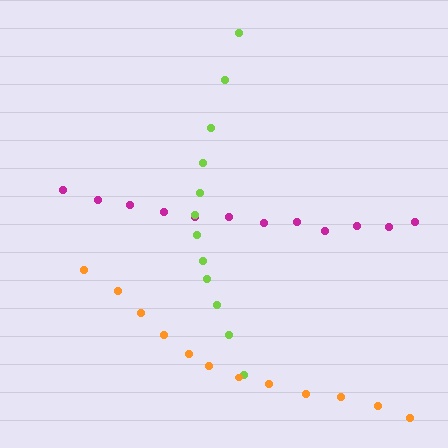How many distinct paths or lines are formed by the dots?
There are 3 distinct paths.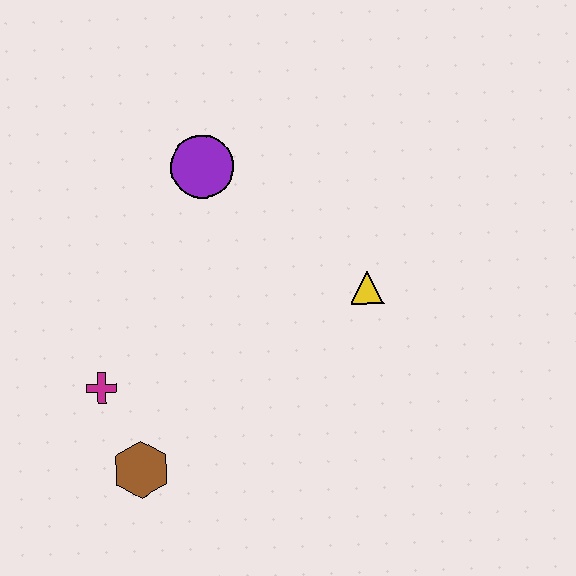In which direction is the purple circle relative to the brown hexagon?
The purple circle is above the brown hexagon.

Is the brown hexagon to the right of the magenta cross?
Yes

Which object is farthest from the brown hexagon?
The purple circle is farthest from the brown hexagon.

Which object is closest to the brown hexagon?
The magenta cross is closest to the brown hexagon.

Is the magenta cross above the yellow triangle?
No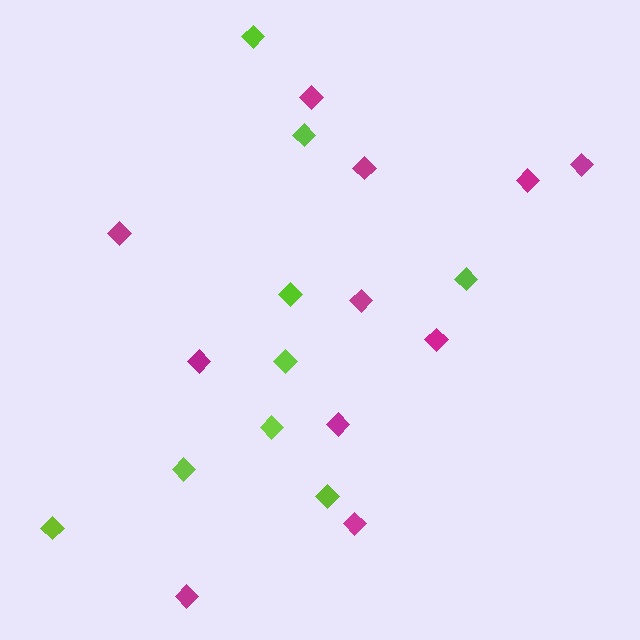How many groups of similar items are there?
There are 2 groups: one group of lime diamonds (9) and one group of magenta diamonds (11).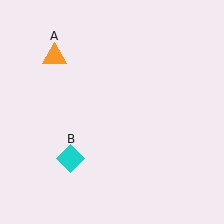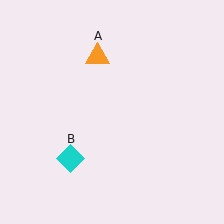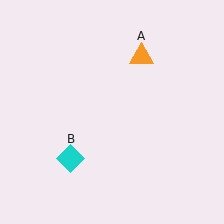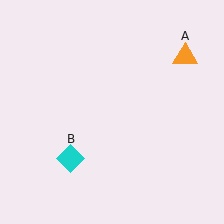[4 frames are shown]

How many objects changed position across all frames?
1 object changed position: orange triangle (object A).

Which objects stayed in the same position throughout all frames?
Cyan diamond (object B) remained stationary.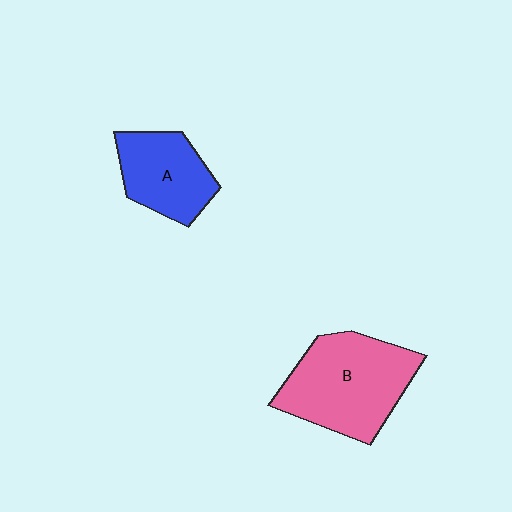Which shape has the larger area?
Shape B (pink).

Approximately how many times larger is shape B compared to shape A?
Approximately 1.6 times.